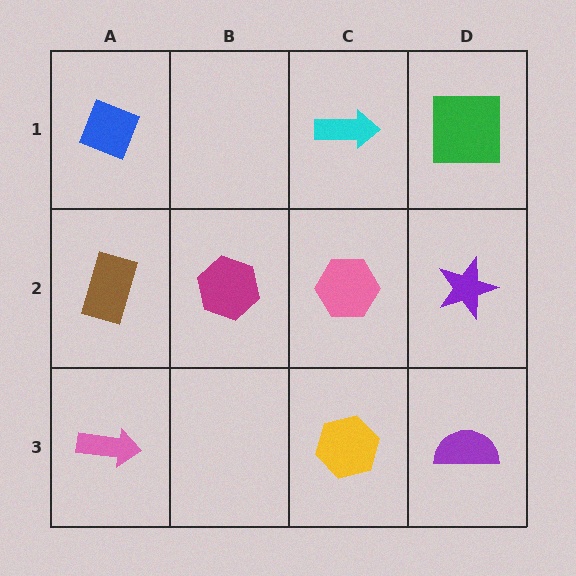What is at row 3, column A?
A pink arrow.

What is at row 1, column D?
A green square.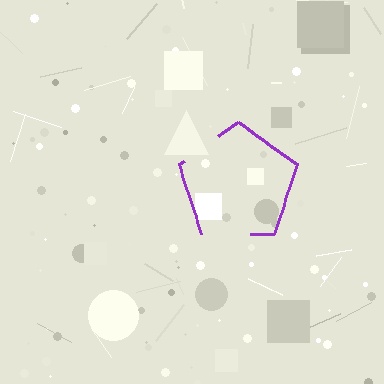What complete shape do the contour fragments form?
The contour fragments form a pentagon.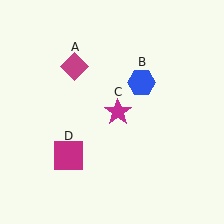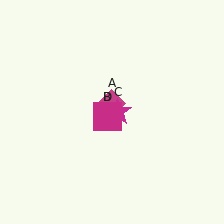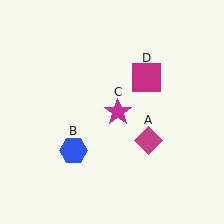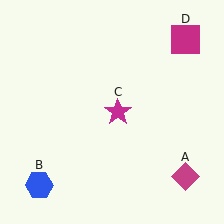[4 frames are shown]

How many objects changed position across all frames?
3 objects changed position: magenta diamond (object A), blue hexagon (object B), magenta square (object D).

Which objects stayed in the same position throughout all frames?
Magenta star (object C) remained stationary.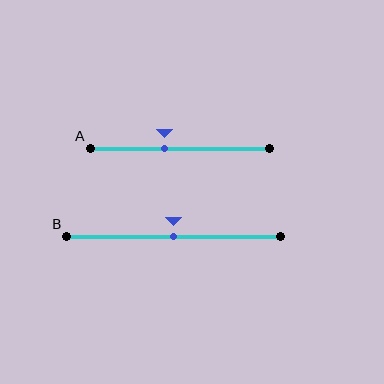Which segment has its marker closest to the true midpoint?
Segment B has its marker closest to the true midpoint.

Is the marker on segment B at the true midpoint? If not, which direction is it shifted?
Yes, the marker on segment B is at the true midpoint.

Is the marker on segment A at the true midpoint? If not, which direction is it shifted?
No, the marker on segment A is shifted to the left by about 9% of the segment length.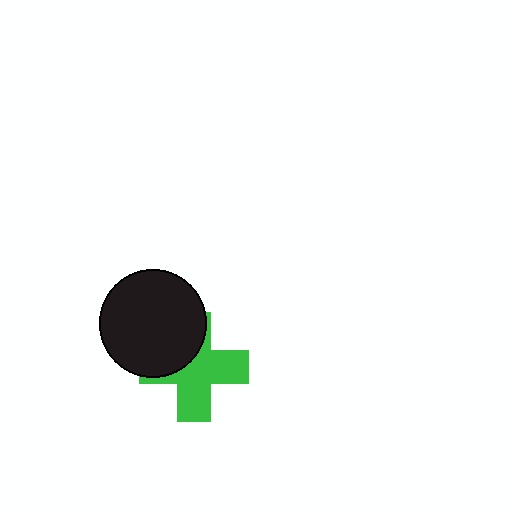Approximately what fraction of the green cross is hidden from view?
Roughly 38% of the green cross is hidden behind the black circle.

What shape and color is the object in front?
The object in front is a black circle.